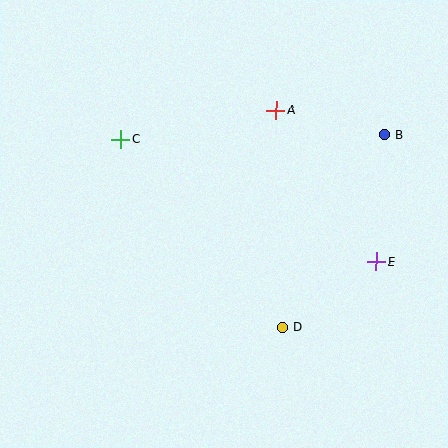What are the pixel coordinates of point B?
Point B is at (385, 135).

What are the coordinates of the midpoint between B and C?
The midpoint between B and C is at (253, 137).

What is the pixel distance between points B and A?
The distance between B and A is 111 pixels.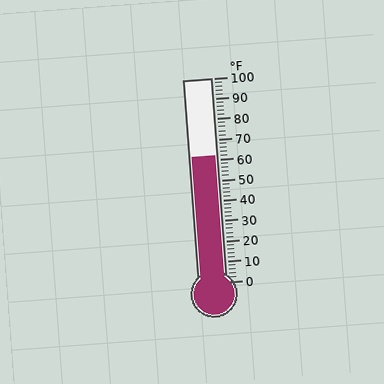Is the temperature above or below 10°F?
The temperature is above 10°F.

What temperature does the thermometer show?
The thermometer shows approximately 62°F.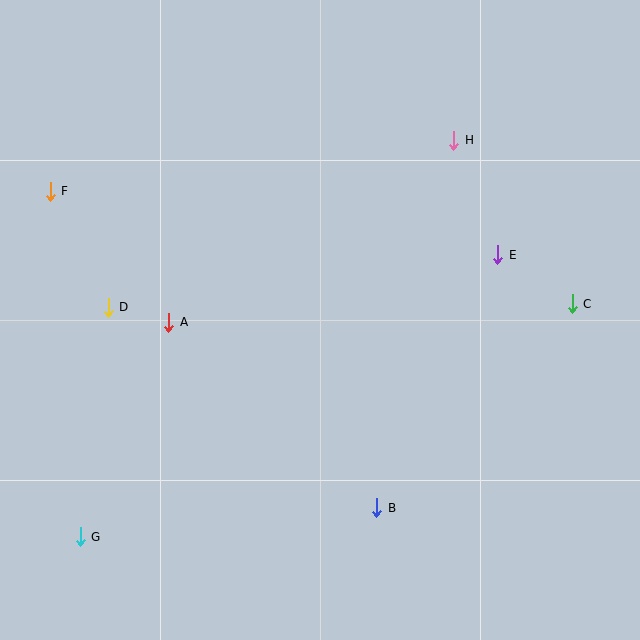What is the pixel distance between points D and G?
The distance between D and G is 231 pixels.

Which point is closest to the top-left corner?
Point F is closest to the top-left corner.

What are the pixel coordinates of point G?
Point G is at (80, 537).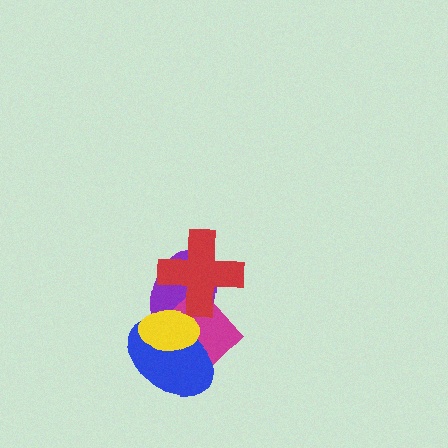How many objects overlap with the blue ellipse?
3 objects overlap with the blue ellipse.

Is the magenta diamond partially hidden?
Yes, it is partially covered by another shape.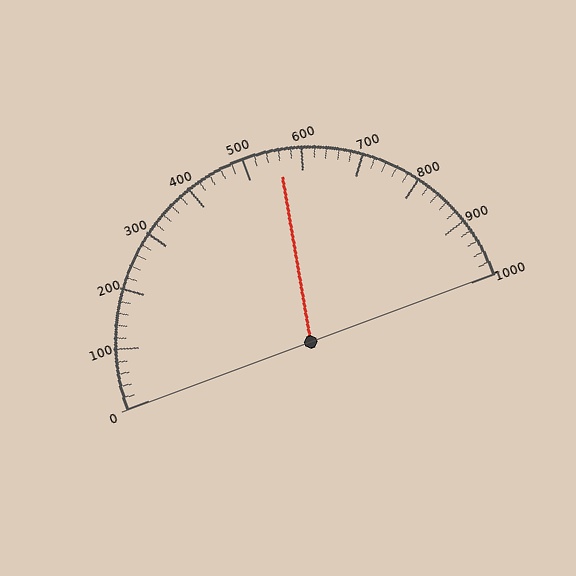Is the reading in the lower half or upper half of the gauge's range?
The reading is in the upper half of the range (0 to 1000).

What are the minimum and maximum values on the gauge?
The gauge ranges from 0 to 1000.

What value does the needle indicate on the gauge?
The needle indicates approximately 560.